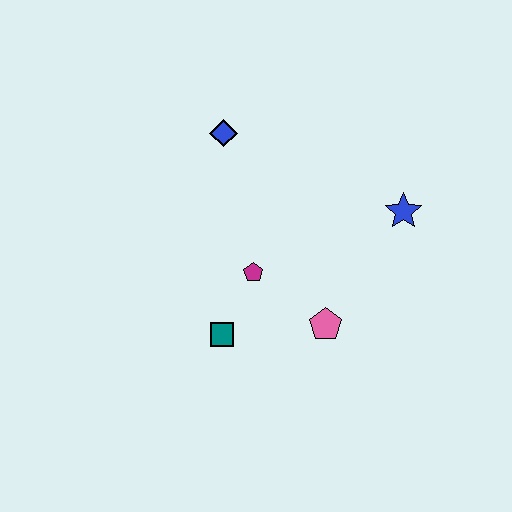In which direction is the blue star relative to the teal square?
The blue star is to the right of the teal square.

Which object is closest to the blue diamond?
The magenta pentagon is closest to the blue diamond.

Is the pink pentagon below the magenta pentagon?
Yes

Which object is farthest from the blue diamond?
The pink pentagon is farthest from the blue diamond.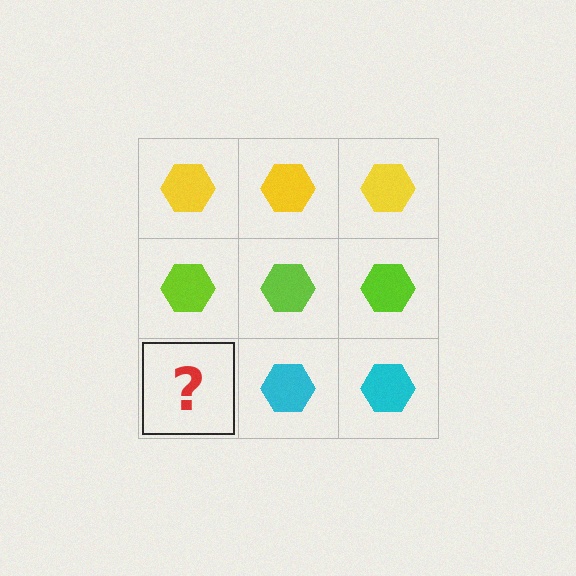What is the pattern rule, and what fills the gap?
The rule is that each row has a consistent color. The gap should be filled with a cyan hexagon.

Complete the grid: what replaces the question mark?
The question mark should be replaced with a cyan hexagon.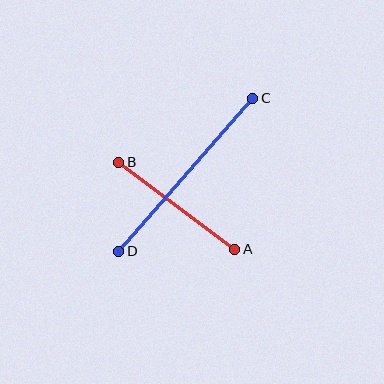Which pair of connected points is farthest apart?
Points C and D are farthest apart.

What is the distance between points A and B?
The distance is approximately 145 pixels.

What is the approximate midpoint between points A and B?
The midpoint is at approximately (177, 206) pixels.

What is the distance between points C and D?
The distance is approximately 204 pixels.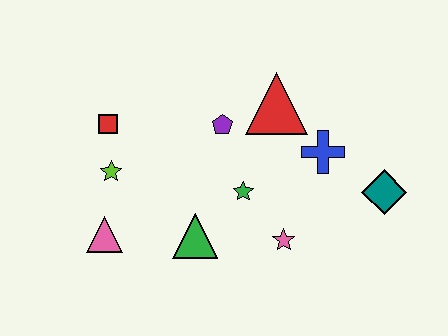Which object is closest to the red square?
The lime star is closest to the red square.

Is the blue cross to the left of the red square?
No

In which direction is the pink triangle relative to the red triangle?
The pink triangle is to the left of the red triangle.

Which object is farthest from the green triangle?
The teal diamond is farthest from the green triangle.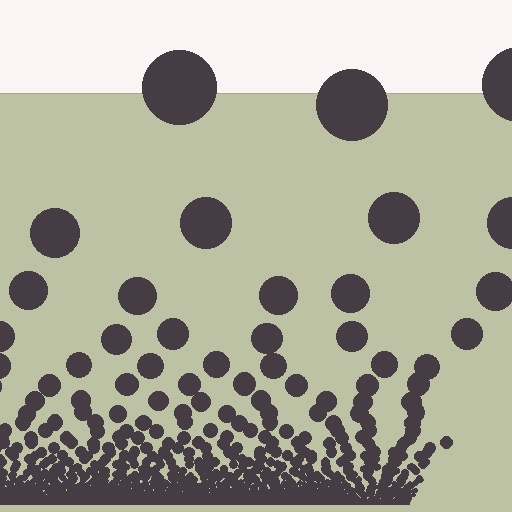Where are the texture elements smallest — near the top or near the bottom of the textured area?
Near the bottom.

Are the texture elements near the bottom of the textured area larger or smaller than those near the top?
Smaller. The gradient is inverted — elements near the bottom are smaller and denser.